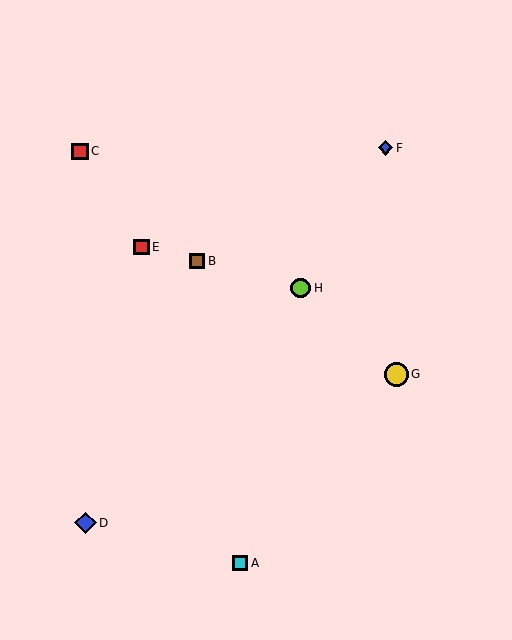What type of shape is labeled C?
Shape C is a red square.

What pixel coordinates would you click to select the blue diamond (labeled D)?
Click at (85, 523) to select the blue diamond D.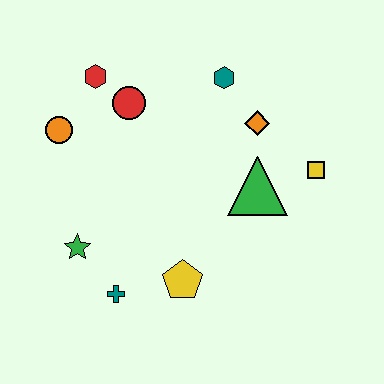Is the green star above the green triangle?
No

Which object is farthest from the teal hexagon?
The teal cross is farthest from the teal hexagon.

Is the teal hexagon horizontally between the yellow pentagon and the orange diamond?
Yes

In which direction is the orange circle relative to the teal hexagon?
The orange circle is to the left of the teal hexagon.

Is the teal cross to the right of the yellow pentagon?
No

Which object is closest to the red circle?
The red hexagon is closest to the red circle.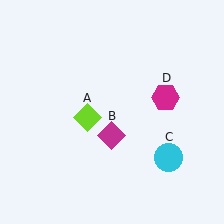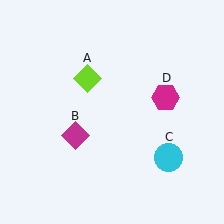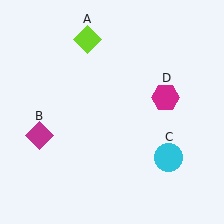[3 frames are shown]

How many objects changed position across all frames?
2 objects changed position: lime diamond (object A), magenta diamond (object B).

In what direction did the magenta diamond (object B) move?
The magenta diamond (object B) moved left.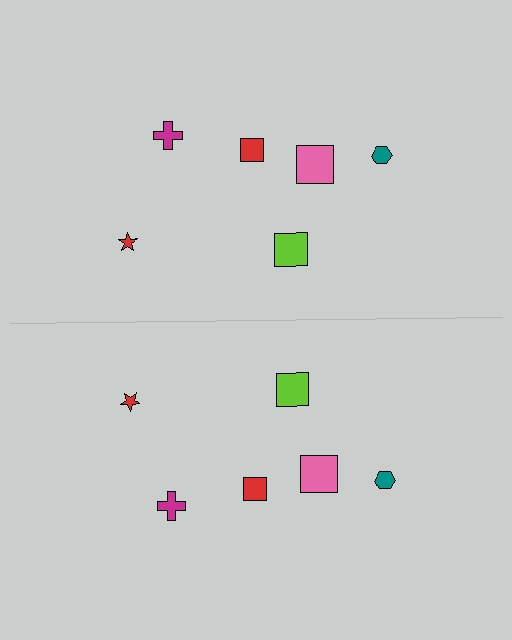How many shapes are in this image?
There are 12 shapes in this image.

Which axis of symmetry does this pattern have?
The pattern has a horizontal axis of symmetry running through the center of the image.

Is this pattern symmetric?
Yes, this pattern has bilateral (reflection) symmetry.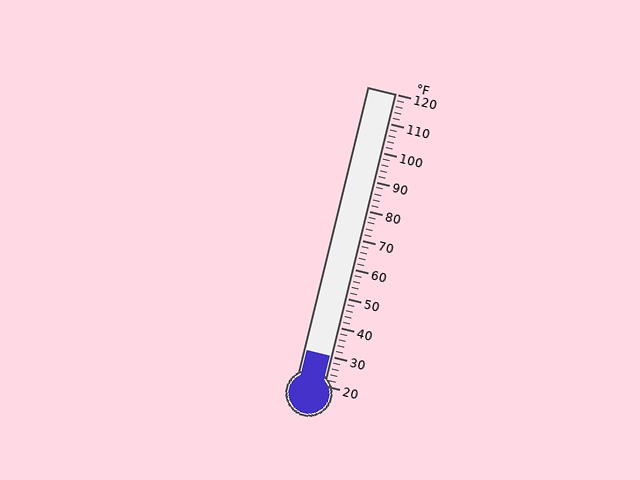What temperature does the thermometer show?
The thermometer shows approximately 30°F.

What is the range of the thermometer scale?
The thermometer scale ranges from 20°F to 120°F.